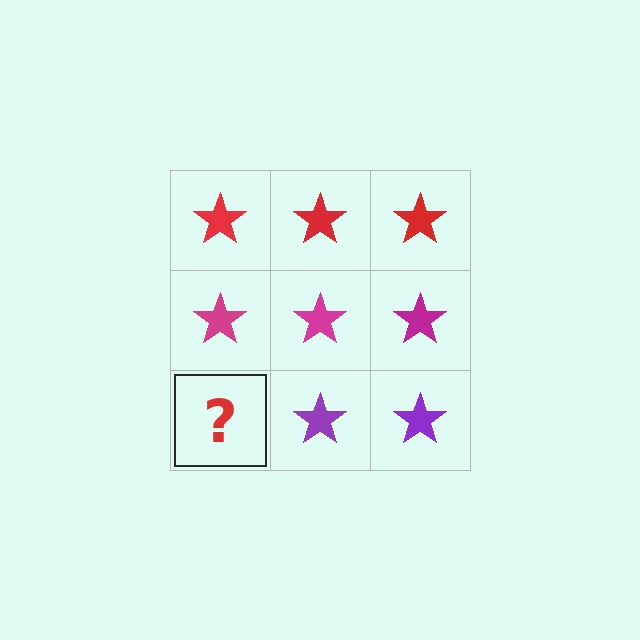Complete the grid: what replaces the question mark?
The question mark should be replaced with a purple star.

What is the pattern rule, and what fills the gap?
The rule is that each row has a consistent color. The gap should be filled with a purple star.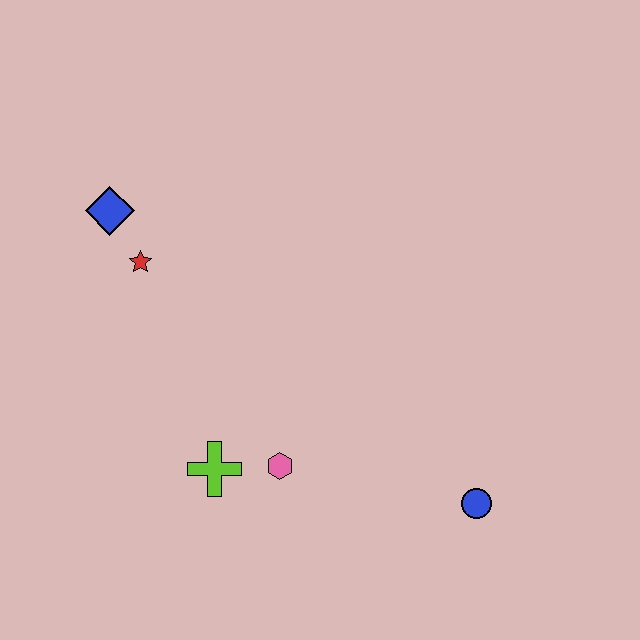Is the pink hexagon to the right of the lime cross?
Yes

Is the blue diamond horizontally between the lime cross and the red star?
No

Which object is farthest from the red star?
The blue circle is farthest from the red star.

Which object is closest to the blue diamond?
The red star is closest to the blue diamond.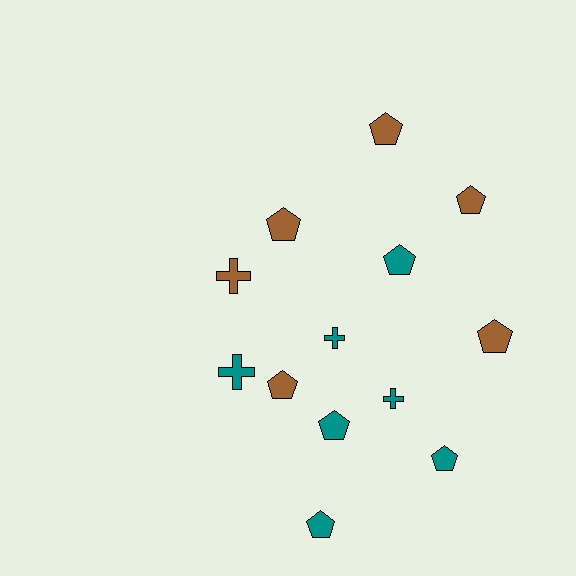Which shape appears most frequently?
Pentagon, with 9 objects.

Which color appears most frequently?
Teal, with 7 objects.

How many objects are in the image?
There are 13 objects.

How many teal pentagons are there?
There are 4 teal pentagons.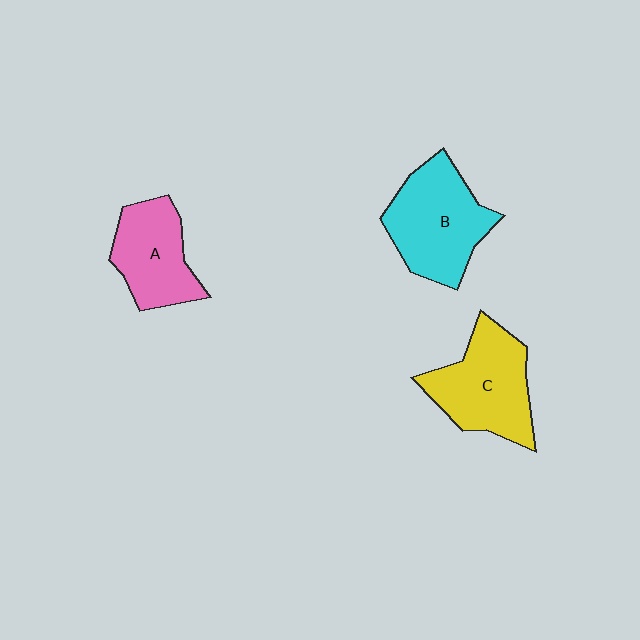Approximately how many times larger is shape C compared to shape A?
Approximately 1.3 times.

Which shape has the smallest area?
Shape A (pink).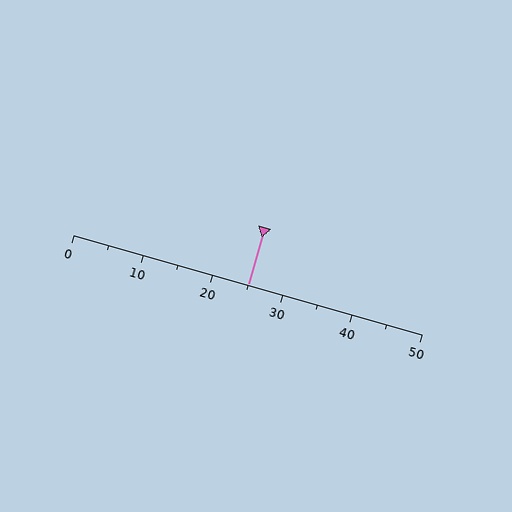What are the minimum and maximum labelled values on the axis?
The axis runs from 0 to 50.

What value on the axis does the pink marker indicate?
The marker indicates approximately 25.